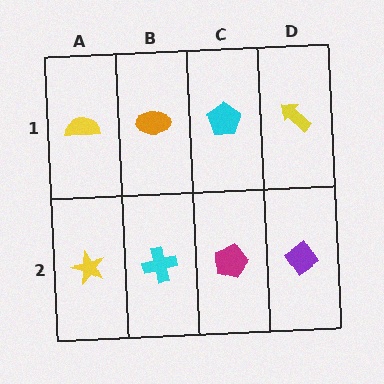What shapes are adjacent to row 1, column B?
A cyan cross (row 2, column B), a yellow semicircle (row 1, column A), a cyan pentagon (row 1, column C).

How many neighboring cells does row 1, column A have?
2.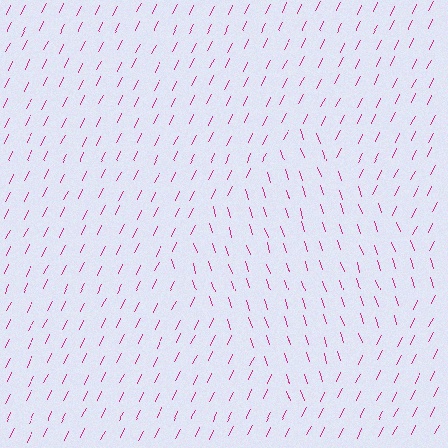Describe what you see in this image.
The image is filled with small magenta line segments. A diamond region in the image has lines oriented differently from the surrounding lines, creating a visible texture boundary.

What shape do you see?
I see a diamond.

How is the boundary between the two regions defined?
The boundary is defined purely by a change in line orientation (approximately 45 degrees difference). All lines are the same color and thickness.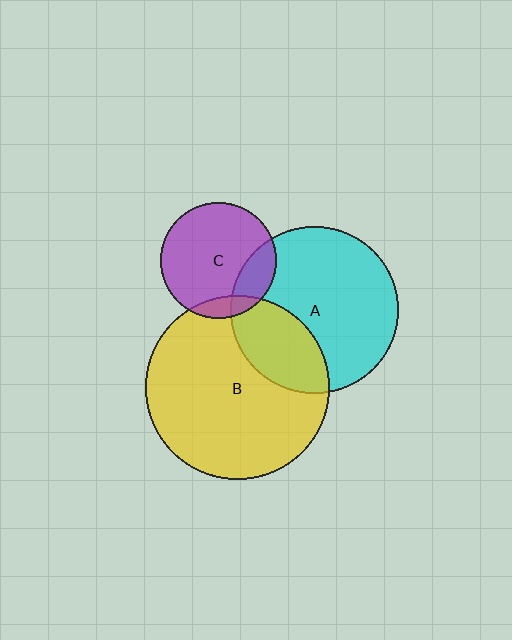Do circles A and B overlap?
Yes.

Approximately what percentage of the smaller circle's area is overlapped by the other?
Approximately 30%.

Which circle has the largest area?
Circle B (yellow).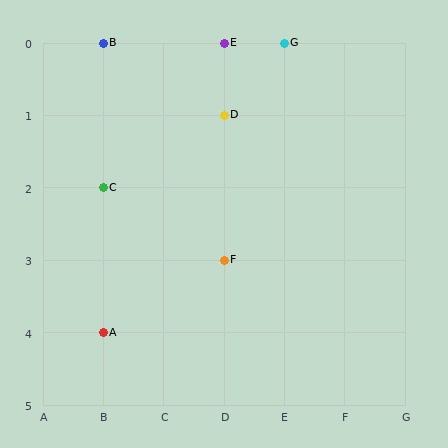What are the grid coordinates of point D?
Point D is at grid coordinates (D, 1).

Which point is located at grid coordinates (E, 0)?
Point G is at (E, 0).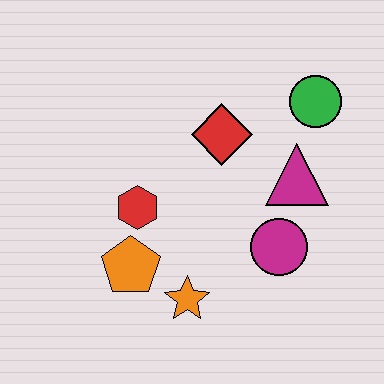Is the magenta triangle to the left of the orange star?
No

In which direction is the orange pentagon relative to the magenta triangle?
The orange pentagon is to the left of the magenta triangle.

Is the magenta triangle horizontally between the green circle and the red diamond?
Yes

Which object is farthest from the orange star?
The green circle is farthest from the orange star.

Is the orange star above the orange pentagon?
No